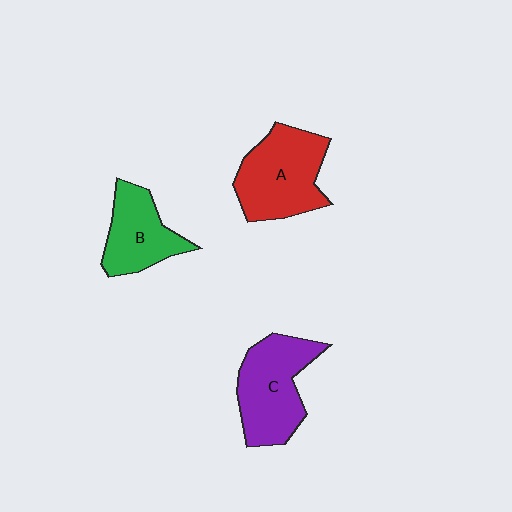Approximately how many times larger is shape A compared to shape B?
Approximately 1.4 times.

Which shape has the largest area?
Shape A (red).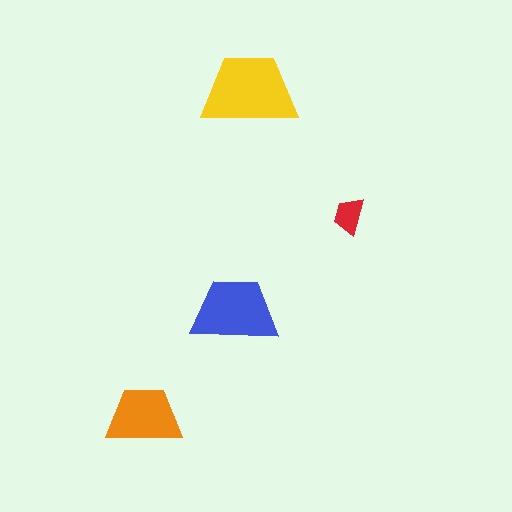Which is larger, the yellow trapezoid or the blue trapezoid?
The yellow one.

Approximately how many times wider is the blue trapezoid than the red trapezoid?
About 2.5 times wider.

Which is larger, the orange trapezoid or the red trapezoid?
The orange one.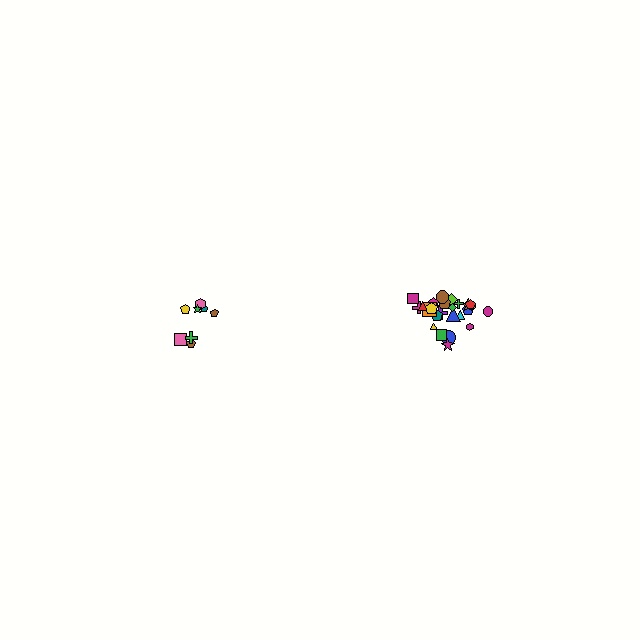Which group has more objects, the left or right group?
The right group.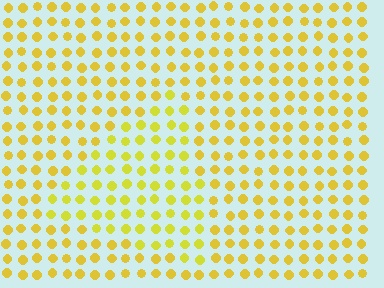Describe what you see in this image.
The image is filled with small yellow elements in a uniform arrangement. A triangle-shaped region is visible where the elements are tinted to a slightly different hue, forming a subtle color boundary.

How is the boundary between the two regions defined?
The boundary is defined purely by a slight shift in hue (about 15 degrees). Spacing, size, and orientation are identical on both sides.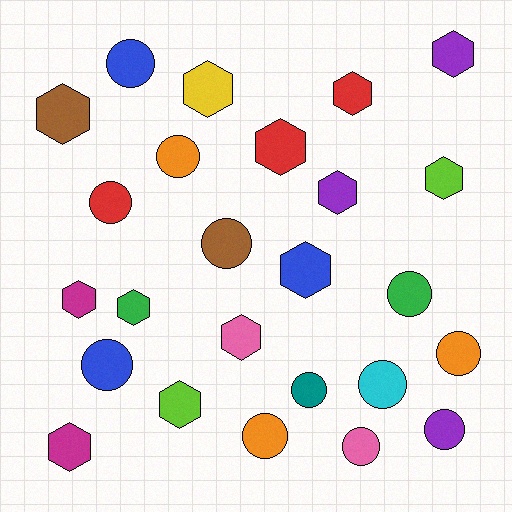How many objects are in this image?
There are 25 objects.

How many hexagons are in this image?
There are 13 hexagons.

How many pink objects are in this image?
There are 2 pink objects.